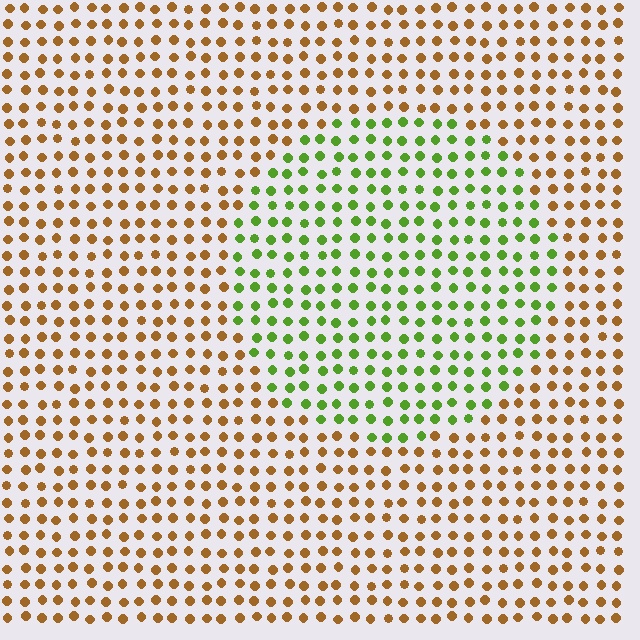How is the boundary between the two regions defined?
The boundary is defined purely by a slight shift in hue (about 67 degrees). Spacing, size, and orientation are identical on both sides.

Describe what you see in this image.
The image is filled with small brown elements in a uniform arrangement. A circle-shaped region is visible where the elements are tinted to a slightly different hue, forming a subtle color boundary.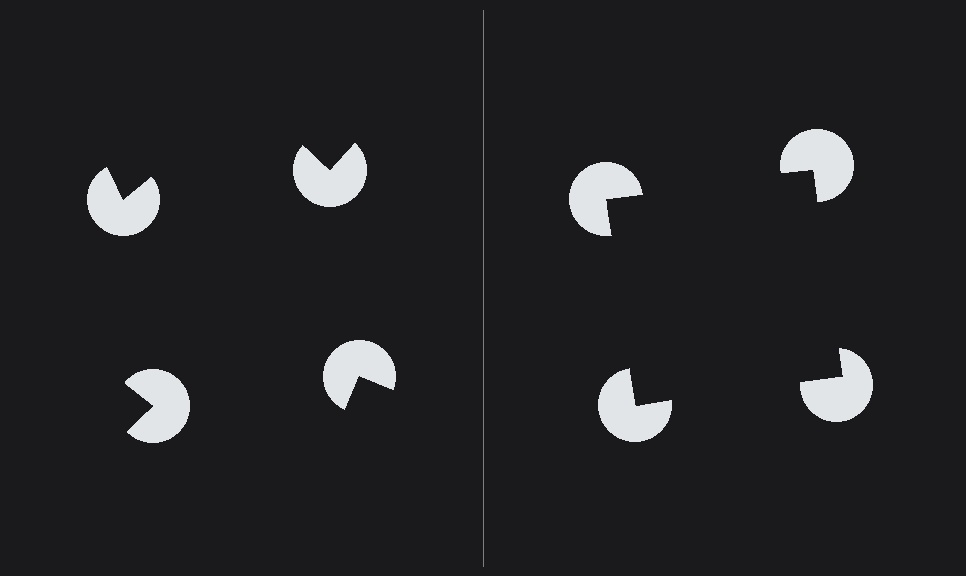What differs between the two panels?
The pac-man discs are positioned identically on both sides; only the wedge orientations differ. On the right they align to a square; on the left they are misaligned.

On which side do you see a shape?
An illusory square appears on the right side. On the left side the wedge cuts are rotated, so no coherent shape forms.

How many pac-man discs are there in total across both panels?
8 — 4 on each side.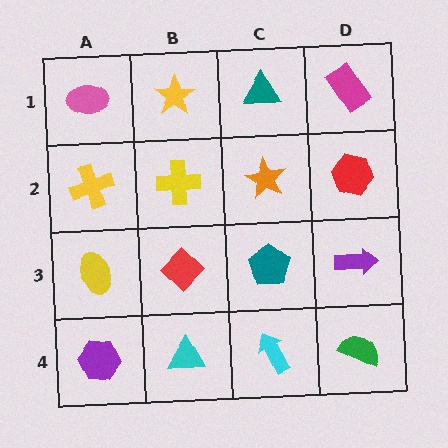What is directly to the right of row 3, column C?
A purple arrow.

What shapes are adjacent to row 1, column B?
A yellow cross (row 2, column B), a pink ellipse (row 1, column A), a teal triangle (row 1, column C).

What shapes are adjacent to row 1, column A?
A yellow cross (row 2, column A), a yellow star (row 1, column B).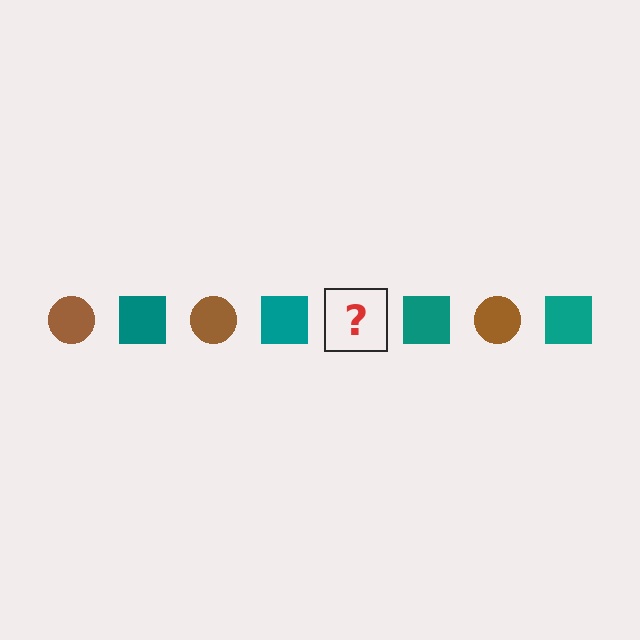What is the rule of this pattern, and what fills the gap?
The rule is that the pattern alternates between brown circle and teal square. The gap should be filled with a brown circle.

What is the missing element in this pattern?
The missing element is a brown circle.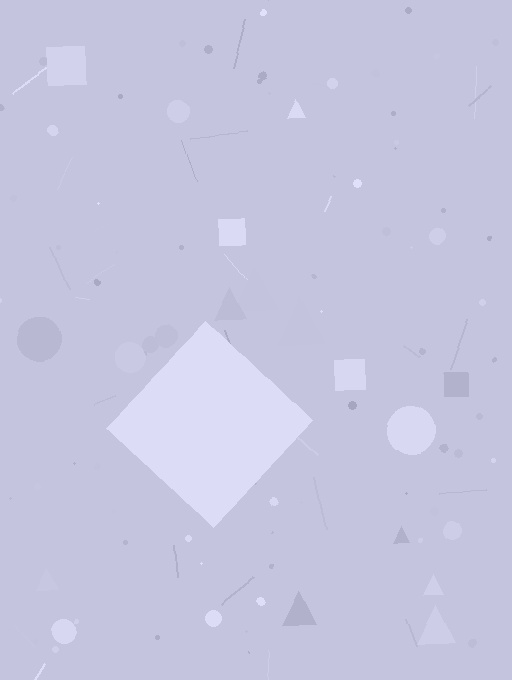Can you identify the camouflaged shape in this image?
The camouflaged shape is a diamond.